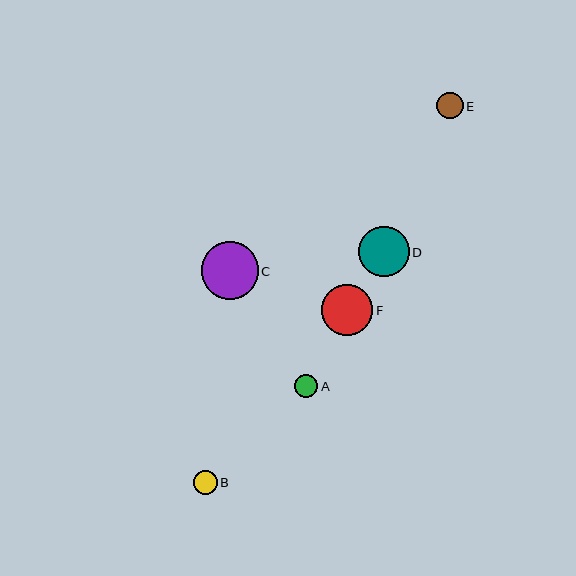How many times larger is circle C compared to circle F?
Circle C is approximately 1.1 times the size of circle F.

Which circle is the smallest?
Circle A is the smallest with a size of approximately 23 pixels.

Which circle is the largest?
Circle C is the largest with a size of approximately 57 pixels.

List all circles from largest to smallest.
From largest to smallest: C, F, D, E, B, A.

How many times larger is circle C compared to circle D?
Circle C is approximately 1.1 times the size of circle D.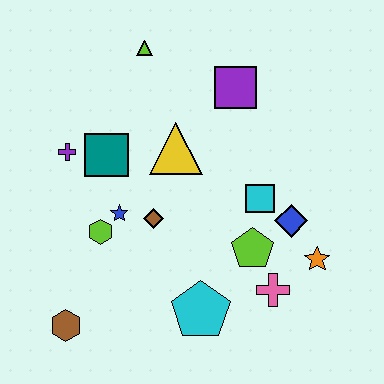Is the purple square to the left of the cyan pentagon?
No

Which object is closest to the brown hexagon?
The lime hexagon is closest to the brown hexagon.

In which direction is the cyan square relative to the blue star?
The cyan square is to the right of the blue star.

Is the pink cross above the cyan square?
No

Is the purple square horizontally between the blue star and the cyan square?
Yes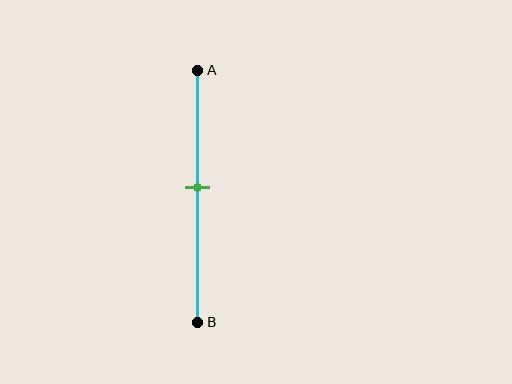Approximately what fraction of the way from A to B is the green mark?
The green mark is approximately 45% of the way from A to B.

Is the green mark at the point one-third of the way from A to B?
No, the mark is at about 45% from A, not at the 33% one-third point.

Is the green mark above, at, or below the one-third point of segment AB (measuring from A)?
The green mark is below the one-third point of segment AB.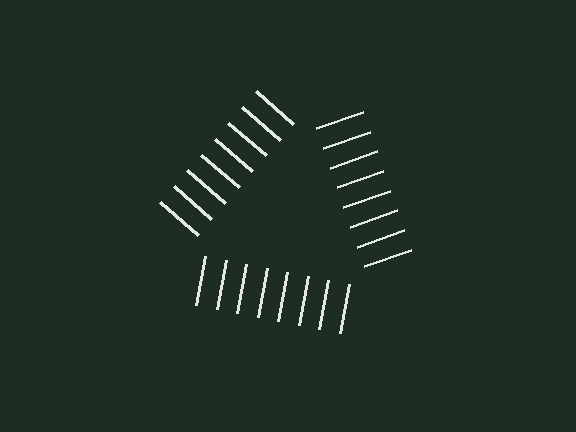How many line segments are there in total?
24 — 8 along each of the 3 edges.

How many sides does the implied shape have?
3 sides — the line-ends trace a triangle.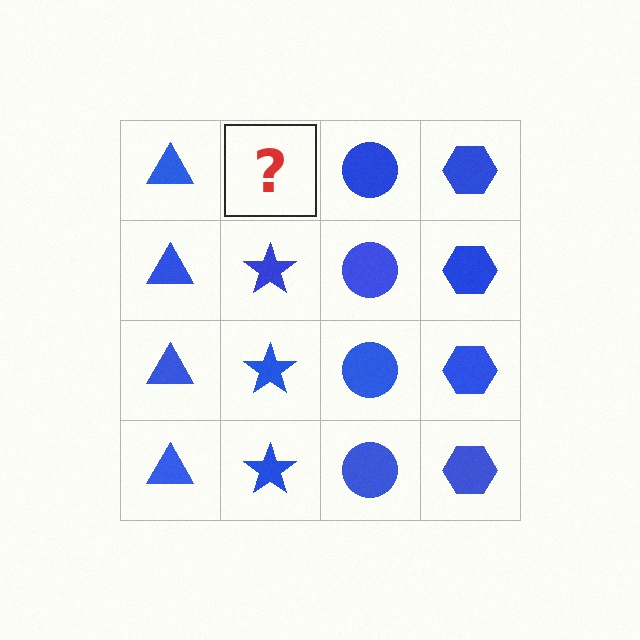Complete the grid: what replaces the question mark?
The question mark should be replaced with a blue star.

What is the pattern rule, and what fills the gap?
The rule is that each column has a consistent shape. The gap should be filled with a blue star.